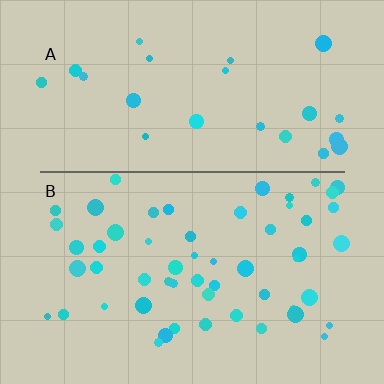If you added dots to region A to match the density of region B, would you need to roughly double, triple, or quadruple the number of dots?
Approximately double.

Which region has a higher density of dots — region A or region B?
B (the bottom).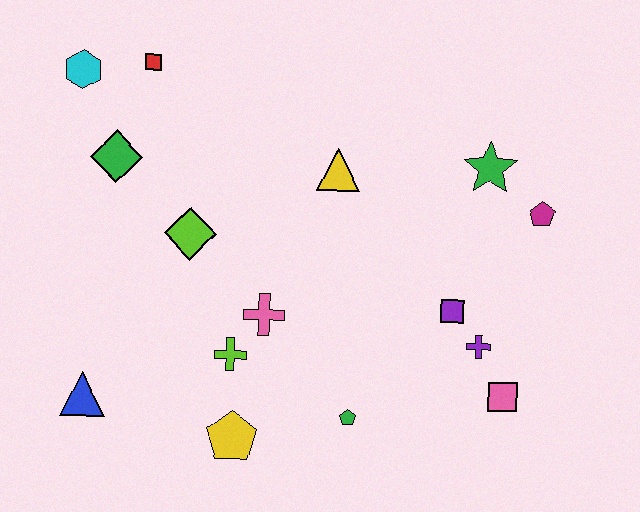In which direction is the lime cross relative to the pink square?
The lime cross is to the left of the pink square.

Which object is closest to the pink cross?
The lime cross is closest to the pink cross.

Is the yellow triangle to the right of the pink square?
No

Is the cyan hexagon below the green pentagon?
No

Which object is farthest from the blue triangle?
The magenta pentagon is farthest from the blue triangle.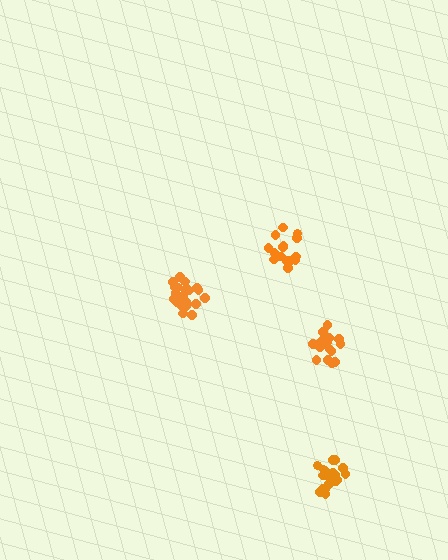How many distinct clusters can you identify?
There are 4 distinct clusters.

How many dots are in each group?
Group 1: 18 dots, Group 2: 15 dots, Group 3: 20 dots, Group 4: 19 dots (72 total).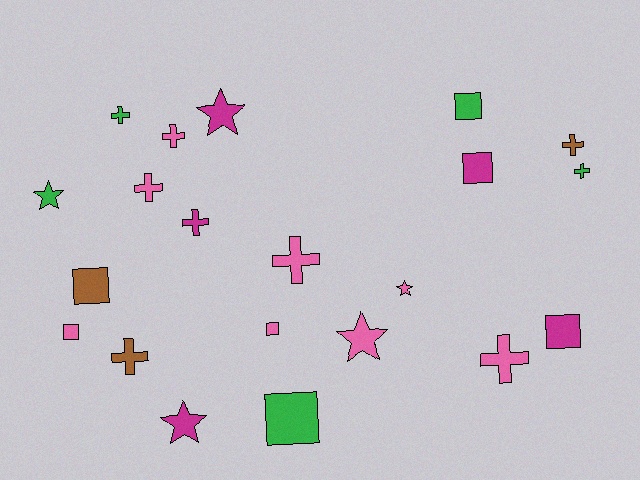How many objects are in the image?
There are 21 objects.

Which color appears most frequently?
Pink, with 8 objects.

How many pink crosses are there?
There are 4 pink crosses.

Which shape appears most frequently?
Cross, with 9 objects.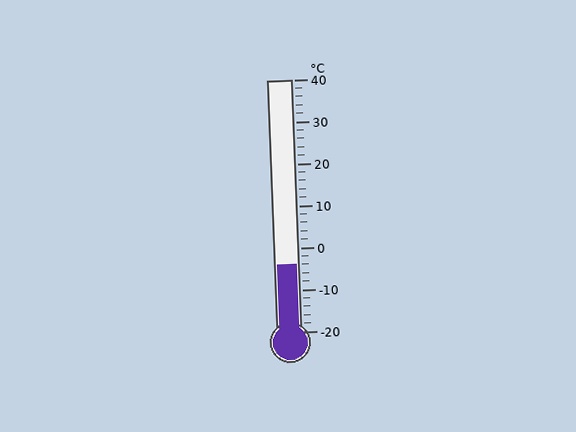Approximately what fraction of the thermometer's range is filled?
The thermometer is filled to approximately 25% of its range.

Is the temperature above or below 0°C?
The temperature is below 0°C.